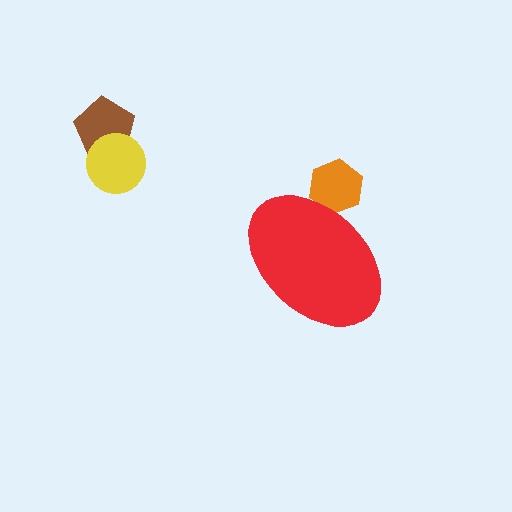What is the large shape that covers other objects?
A red ellipse.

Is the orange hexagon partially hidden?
Yes, the orange hexagon is partially hidden behind the red ellipse.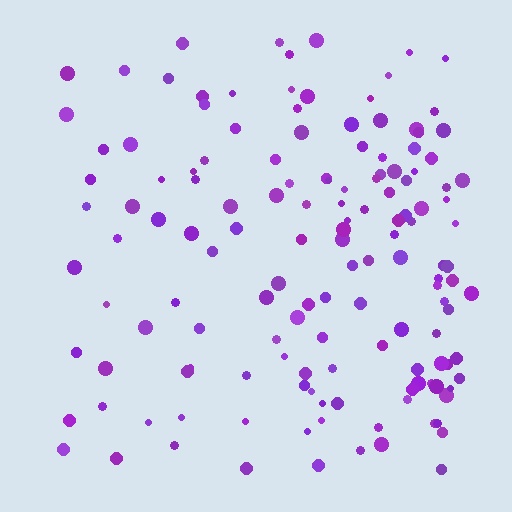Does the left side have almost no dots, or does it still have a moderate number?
Still a moderate number, just noticeably fewer than the right.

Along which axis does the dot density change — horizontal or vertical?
Horizontal.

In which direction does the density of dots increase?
From left to right, with the right side densest.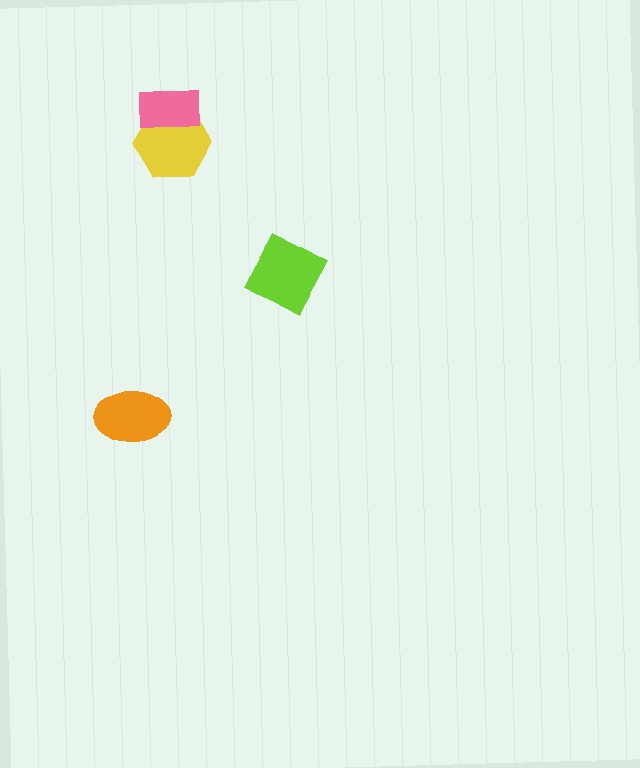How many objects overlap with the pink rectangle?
1 object overlaps with the pink rectangle.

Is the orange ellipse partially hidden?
No, no other shape covers it.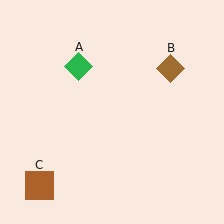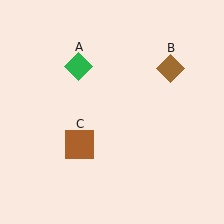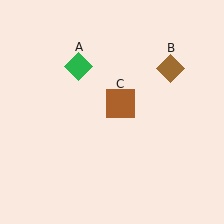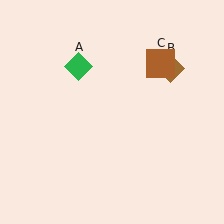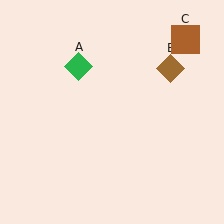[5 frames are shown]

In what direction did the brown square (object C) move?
The brown square (object C) moved up and to the right.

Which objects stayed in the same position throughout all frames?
Green diamond (object A) and brown diamond (object B) remained stationary.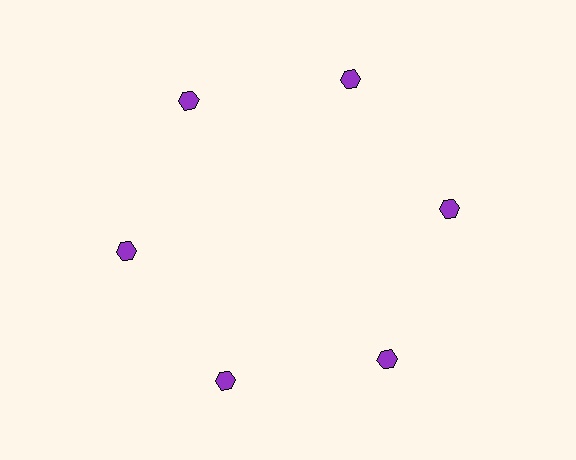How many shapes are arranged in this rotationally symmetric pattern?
There are 6 shapes, arranged in 6 groups of 1.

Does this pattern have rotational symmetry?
Yes, this pattern has 6-fold rotational symmetry. It looks the same after rotating 60 degrees around the center.